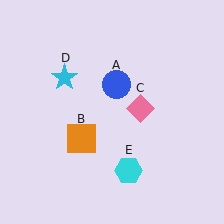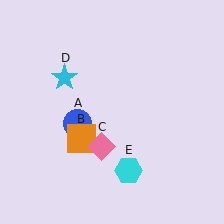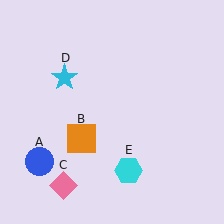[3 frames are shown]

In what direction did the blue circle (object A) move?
The blue circle (object A) moved down and to the left.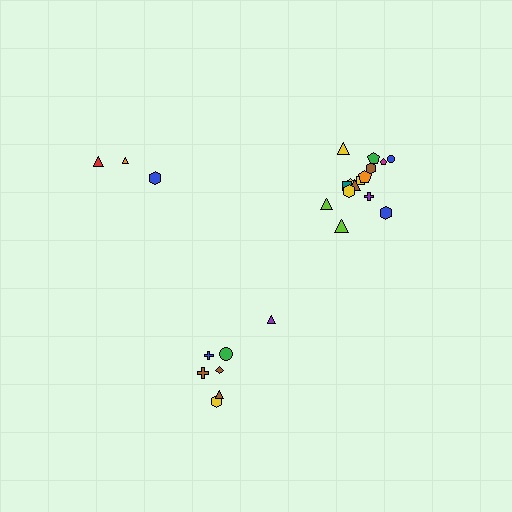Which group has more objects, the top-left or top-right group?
The top-right group.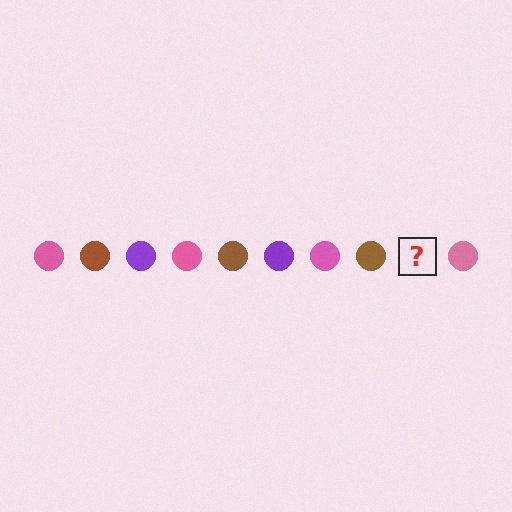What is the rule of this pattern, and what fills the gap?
The rule is that the pattern cycles through pink, brown, purple circles. The gap should be filled with a purple circle.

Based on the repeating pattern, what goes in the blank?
The blank should be a purple circle.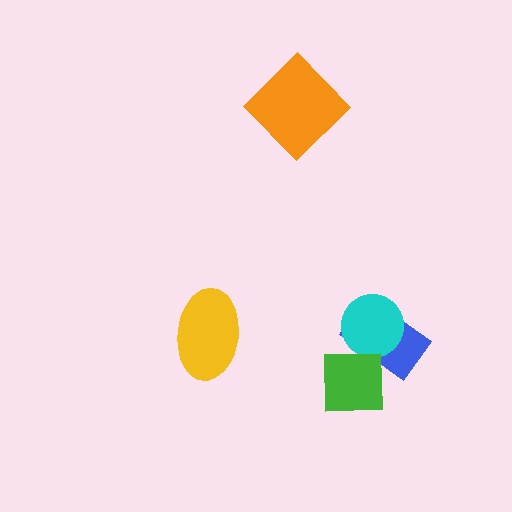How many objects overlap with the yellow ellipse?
0 objects overlap with the yellow ellipse.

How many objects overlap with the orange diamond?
0 objects overlap with the orange diamond.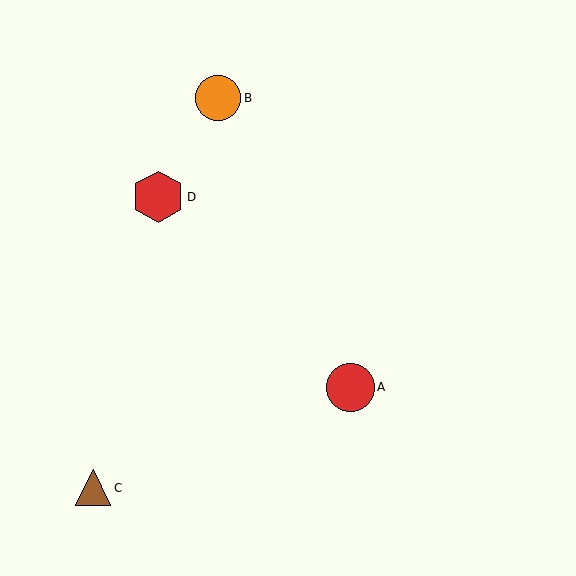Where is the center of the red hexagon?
The center of the red hexagon is at (158, 197).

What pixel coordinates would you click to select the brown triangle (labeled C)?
Click at (93, 488) to select the brown triangle C.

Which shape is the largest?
The red hexagon (labeled D) is the largest.